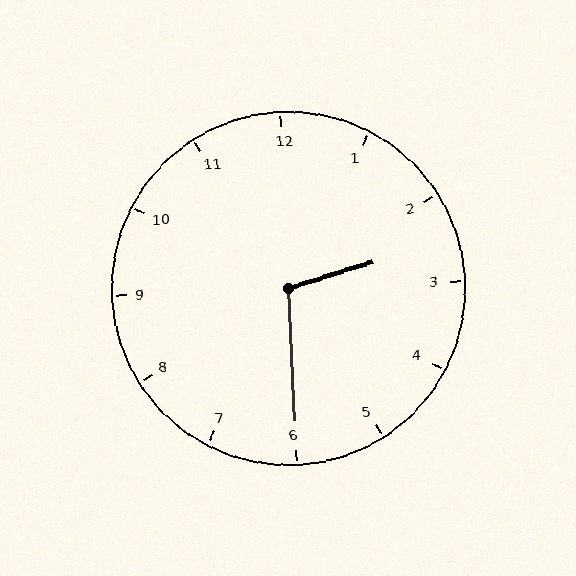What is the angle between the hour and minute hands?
Approximately 105 degrees.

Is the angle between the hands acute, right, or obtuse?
It is obtuse.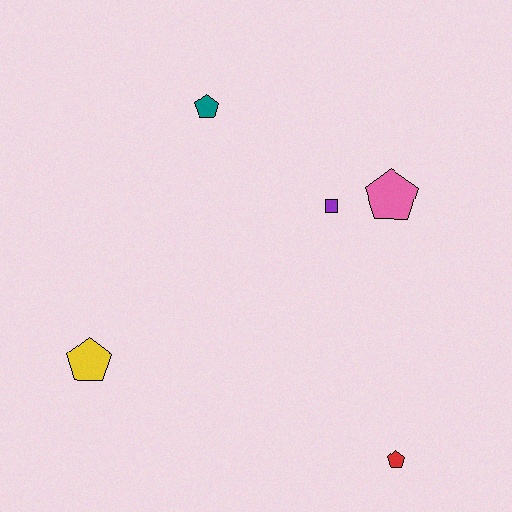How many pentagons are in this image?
There are 4 pentagons.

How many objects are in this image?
There are 5 objects.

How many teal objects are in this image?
There is 1 teal object.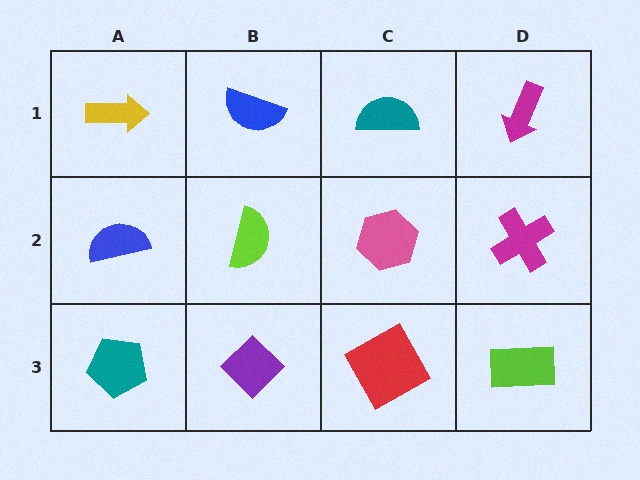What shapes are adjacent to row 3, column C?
A pink hexagon (row 2, column C), a purple diamond (row 3, column B), a lime rectangle (row 3, column D).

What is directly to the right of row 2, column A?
A lime semicircle.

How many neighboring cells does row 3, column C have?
3.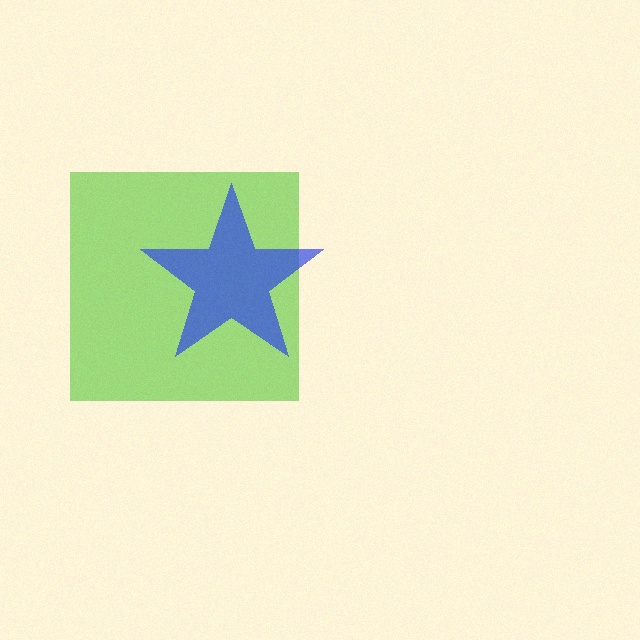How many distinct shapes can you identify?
There are 2 distinct shapes: a lime square, a blue star.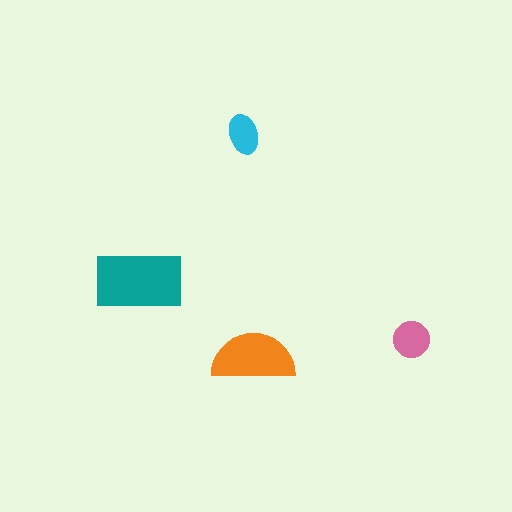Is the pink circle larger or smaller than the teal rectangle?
Smaller.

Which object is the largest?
The teal rectangle.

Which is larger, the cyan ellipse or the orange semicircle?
The orange semicircle.